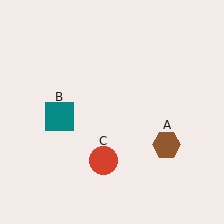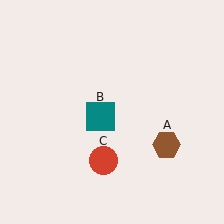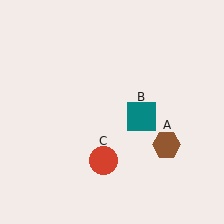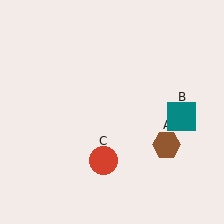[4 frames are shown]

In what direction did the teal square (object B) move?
The teal square (object B) moved right.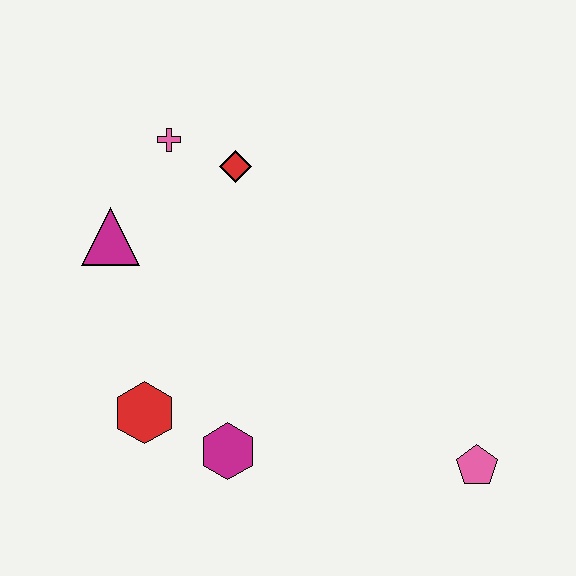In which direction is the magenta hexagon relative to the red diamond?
The magenta hexagon is below the red diamond.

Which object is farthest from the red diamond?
The pink pentagon is farthest from the red diamond.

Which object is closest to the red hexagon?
The magenta hexagon is closest to the red hexagon.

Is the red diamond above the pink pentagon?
Yes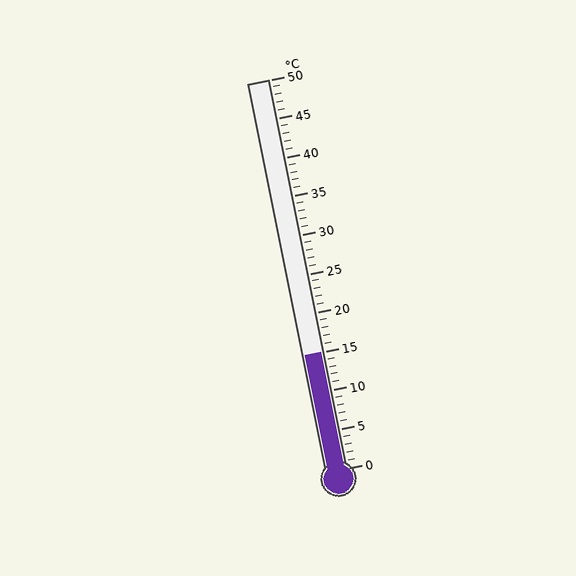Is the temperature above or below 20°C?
The temperature is below 20°C.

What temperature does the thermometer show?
The thermometer shows approximately 15°C.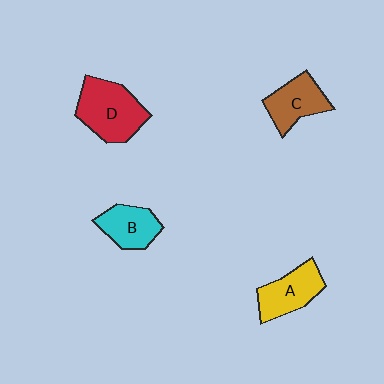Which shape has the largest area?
Shape D (red).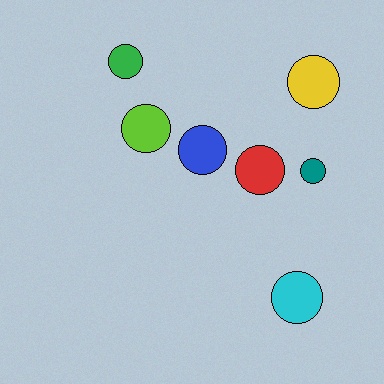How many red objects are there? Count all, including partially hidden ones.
There is 1 red object.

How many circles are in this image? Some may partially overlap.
There are 7 circles.